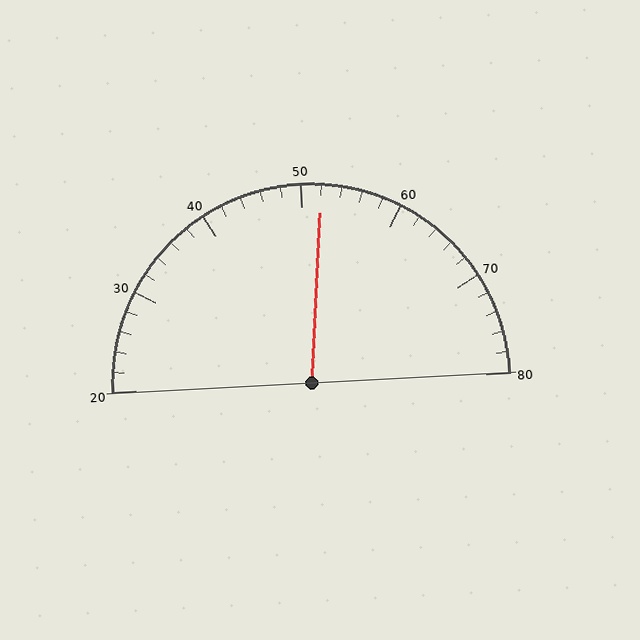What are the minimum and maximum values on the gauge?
The gauge ranges from 20 to 80.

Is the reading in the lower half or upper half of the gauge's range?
The reading is in the upper half of the range (20 to 80).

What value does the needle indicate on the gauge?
The needle indicates approximately 52.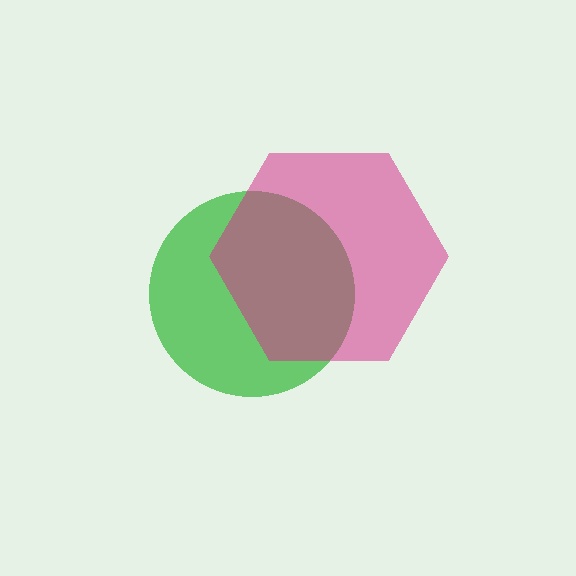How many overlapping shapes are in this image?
There are 2 overlapping shapes in the image.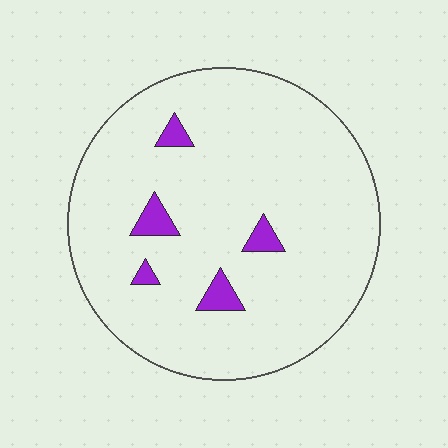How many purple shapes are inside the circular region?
5.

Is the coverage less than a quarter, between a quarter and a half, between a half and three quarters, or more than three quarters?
Less than a quarter.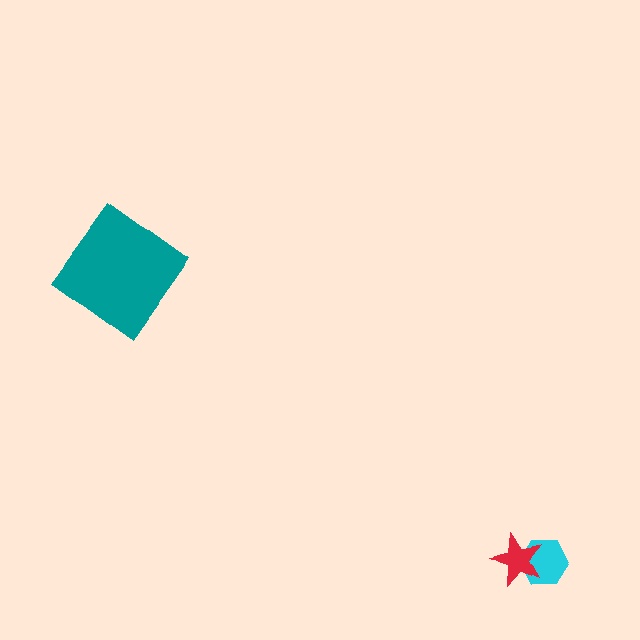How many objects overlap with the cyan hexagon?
1 object overlaps with the cyan hexagon.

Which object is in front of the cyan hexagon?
The red star is in front of the cyan hexagon.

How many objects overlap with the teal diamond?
0 objects overlap with the teal diamond.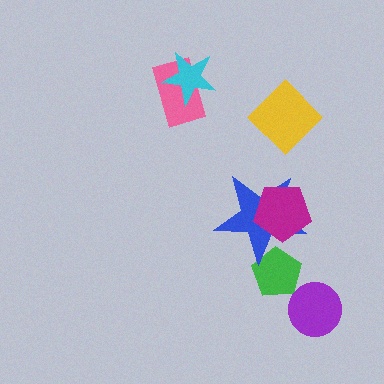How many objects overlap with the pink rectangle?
1 object overlaps with the pink rectangle.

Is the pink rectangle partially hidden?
Yes, it is partially covered by another shape.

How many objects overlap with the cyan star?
1 object overlaps with the cyan star.